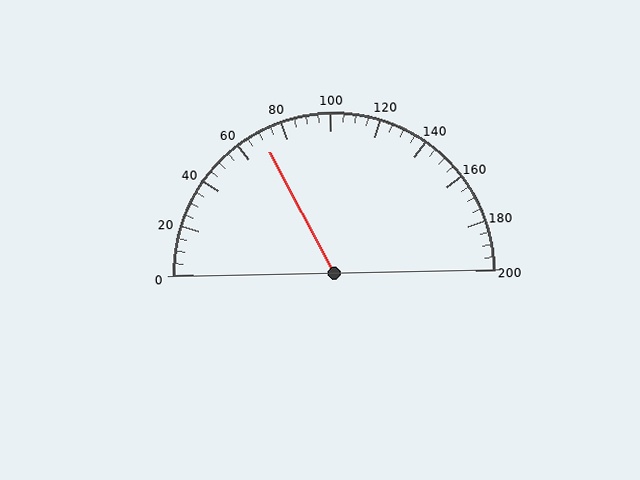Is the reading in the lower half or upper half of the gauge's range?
The reading is in the lower half of the range (0 to 200).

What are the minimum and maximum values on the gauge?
The gauge ranges from 0 to 200.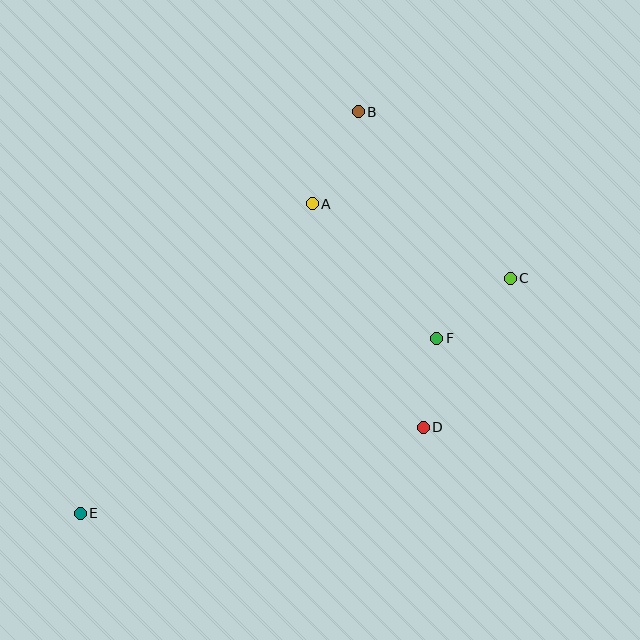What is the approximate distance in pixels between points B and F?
The distance between B and F is approximately 240 pixels.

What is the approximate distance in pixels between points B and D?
The distance between B and D is approximately 322 pixels.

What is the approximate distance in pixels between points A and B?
The distance between A and B is approximately 103 pixels.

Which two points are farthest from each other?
Points C and E are farthest from each other.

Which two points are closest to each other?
Points D and F are closest to each other.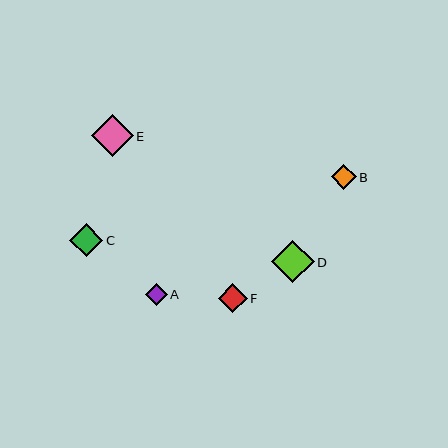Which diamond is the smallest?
Diamond A is the smallest with a size of approximately 22 pixels.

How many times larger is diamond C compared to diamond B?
Diamond C is approximately 1.3 times the size of diamond B.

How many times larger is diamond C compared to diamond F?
Diamond C is approximately 1.2 times the size of diamond F.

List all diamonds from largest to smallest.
From largest to smallest: D, E, C, F, B, A.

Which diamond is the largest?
Diamond D is the largest with a size of approximately 43 pixels.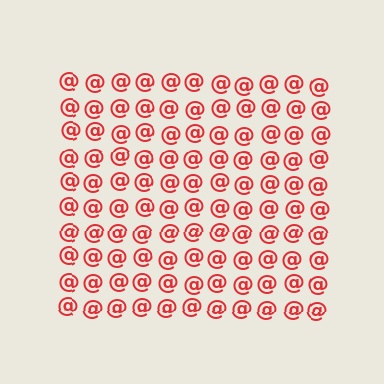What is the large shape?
The large shape is a square.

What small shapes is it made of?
It is made of small at signs.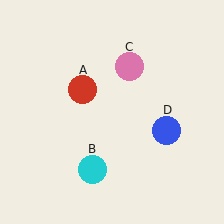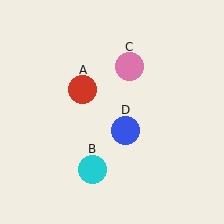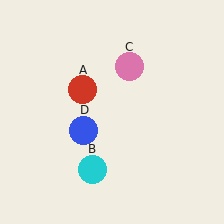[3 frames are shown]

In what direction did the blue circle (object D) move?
The blue circle (object D) moved left.